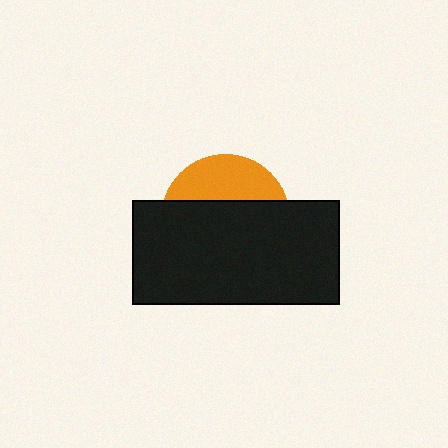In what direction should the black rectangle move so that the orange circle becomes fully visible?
The black rectangle should move down. That is the shortest direction to clear the overlap and leave the orange circle fully visible.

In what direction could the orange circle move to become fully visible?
The orange circle could move up. That would shift it out from behind the black rectangle entirely.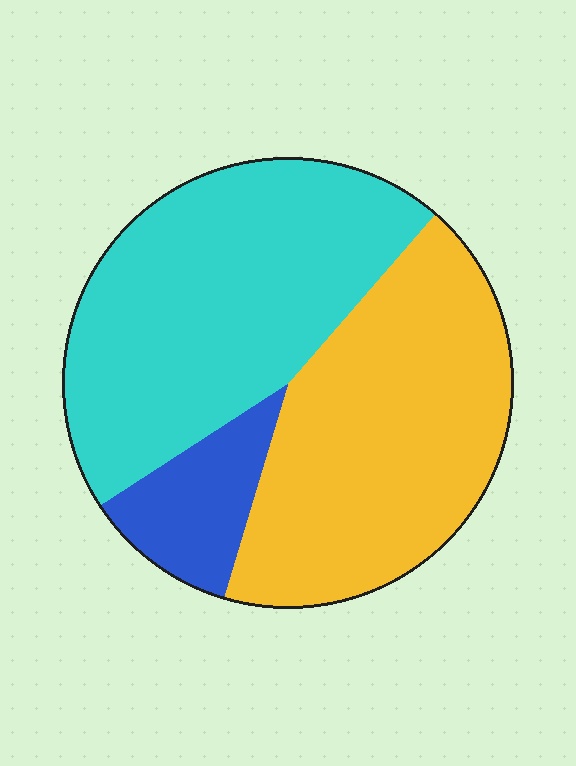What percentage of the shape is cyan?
Cyan covers around 45% of the shape.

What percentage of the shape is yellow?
Yellow covers around 45% of the shape.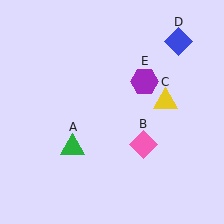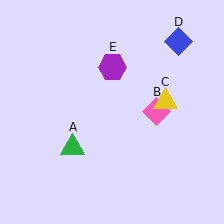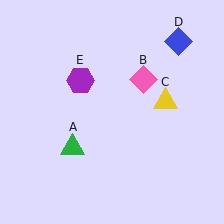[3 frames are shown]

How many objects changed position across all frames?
2 objects changed position: pink diamond (object B), purple hexagon (object E).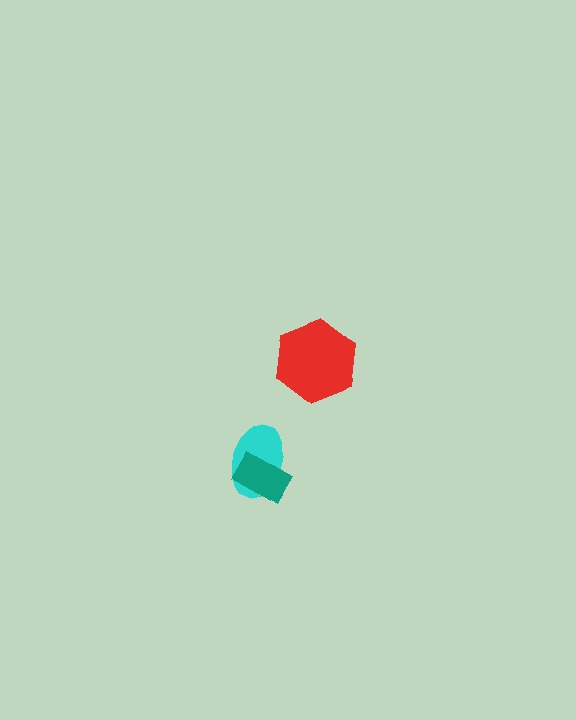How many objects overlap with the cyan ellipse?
1 object overlaps with the cyan ellipse.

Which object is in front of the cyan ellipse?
The teal rectangle is in front of the cyan ellipse.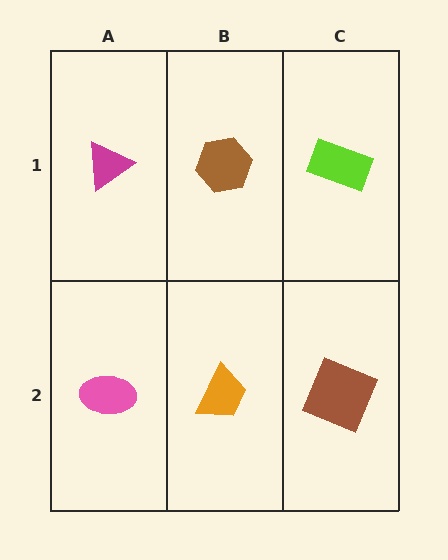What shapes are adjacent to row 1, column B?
An orange trapezoid (row 2, column B), a magenta triangle (row 1, column A), a lime rectangle (row 1, column C).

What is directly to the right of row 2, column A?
An orange trapezoid.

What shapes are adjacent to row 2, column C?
A lime rectangle (row 1, column C), an orange trapezoid (row 2, column B).